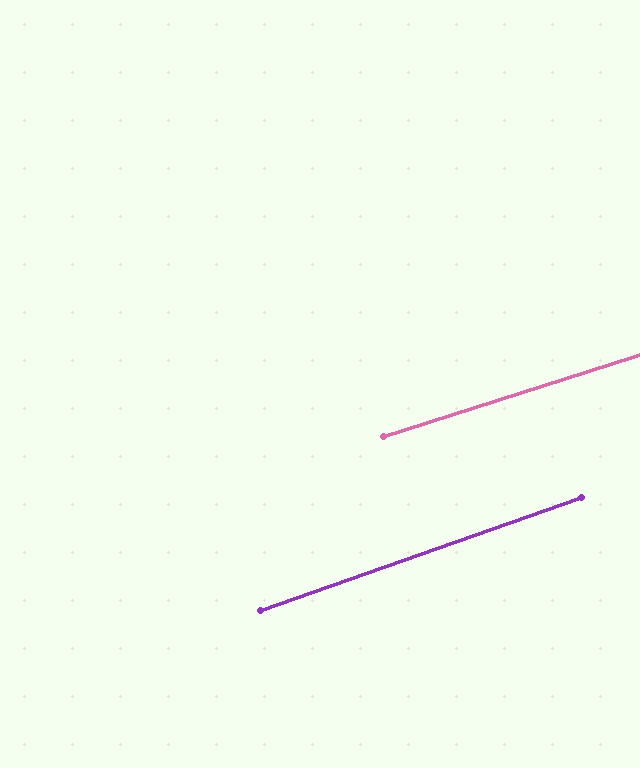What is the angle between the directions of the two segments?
Approximately 2 degrees.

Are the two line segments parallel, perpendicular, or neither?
Parallel — their directions differ by only 1.6°.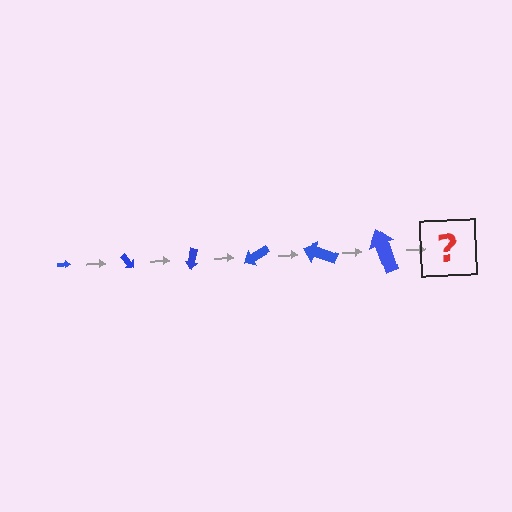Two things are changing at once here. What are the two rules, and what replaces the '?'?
The two rules are that the arrow grows larger each step and it rotates 50 degrees each step. The '?' should be an arrow, larger than the previous one and rotated 300 degrees from the start.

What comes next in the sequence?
The next element should be an arrow, larger than the previous one and rotated 300 degrees from the start.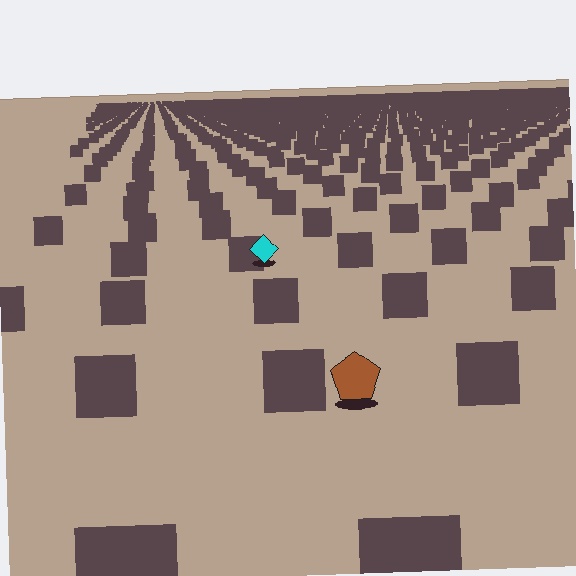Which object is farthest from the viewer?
The cyan diamond is farthest from the viewer. It appears smaller and the ground texture around it is denser.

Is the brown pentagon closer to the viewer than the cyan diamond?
Yes. The brown pentagon is closer — you can tell from the texture gradient: the ground texture is coarser near it.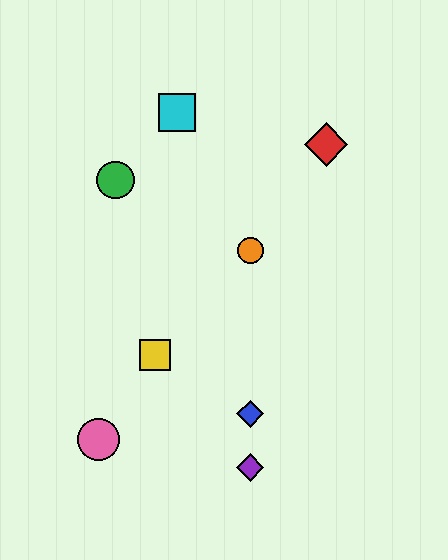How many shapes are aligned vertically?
3 shapes (the blue diamond, the purple diamond, the orange circle) are aligned vertically.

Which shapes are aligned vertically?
The blue diamond, the purple diamond, the orange circle are aligned vertically.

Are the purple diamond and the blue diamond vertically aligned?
Yes, both are at x≈250.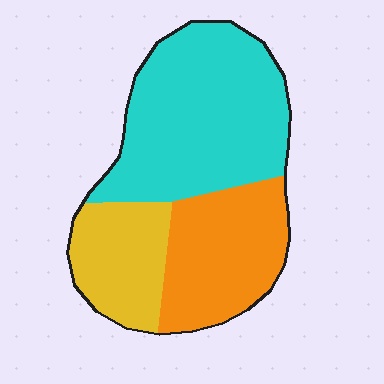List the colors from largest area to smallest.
From largest to smallest: cyan, orange, yellow.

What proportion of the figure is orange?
Orange covers 30% of the figure.